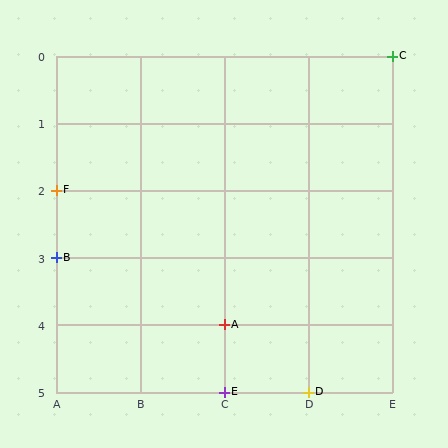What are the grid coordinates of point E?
Point E is at grid coordinates (C, 5).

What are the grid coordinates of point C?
Point C is at grid coordinates (E, 0).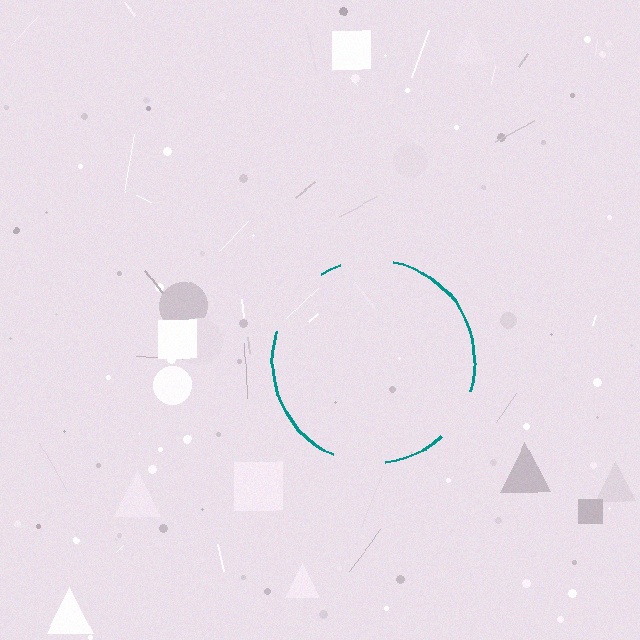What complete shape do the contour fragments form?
The contour fragments form a circle.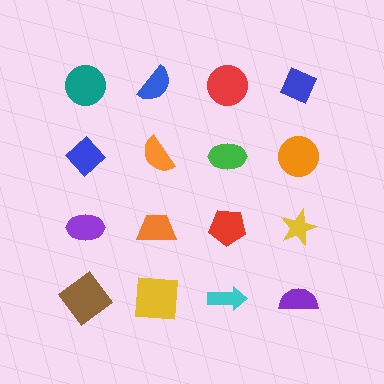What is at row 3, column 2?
An orange trapezoid.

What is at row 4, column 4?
A purple semicircle.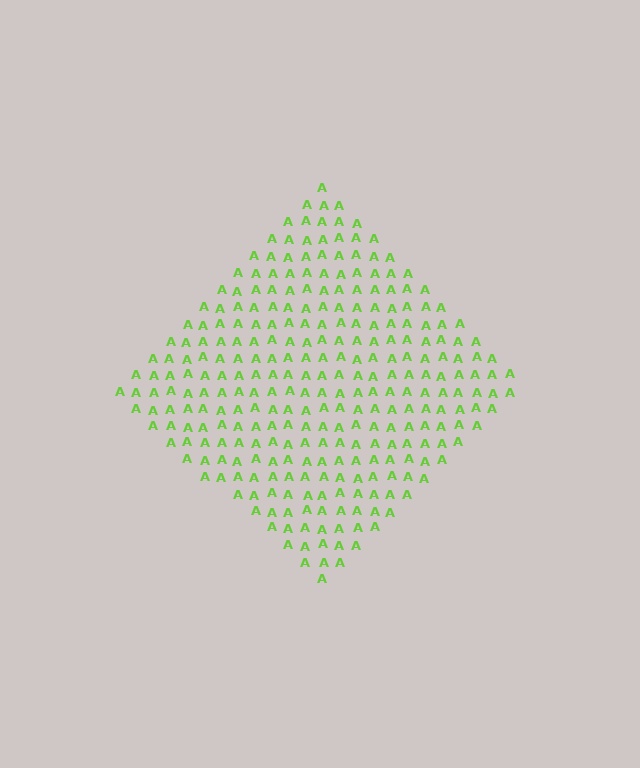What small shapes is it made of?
It is made of small letter A's.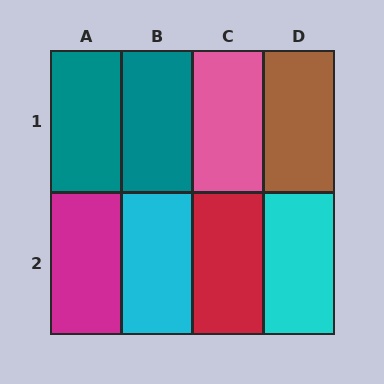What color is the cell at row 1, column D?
Brown.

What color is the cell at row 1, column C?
Pink.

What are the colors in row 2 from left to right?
Magenta, cyan, red, cyan.